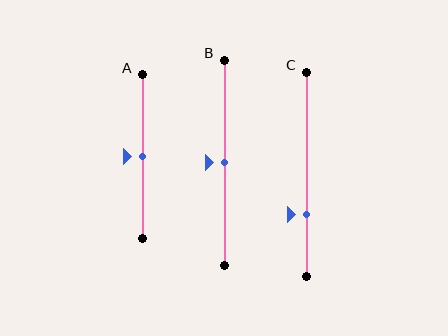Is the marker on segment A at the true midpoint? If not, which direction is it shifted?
Yes, the marker on segment A is at the true midpoint.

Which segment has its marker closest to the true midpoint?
Segment A has its marker closest to the true midpoint.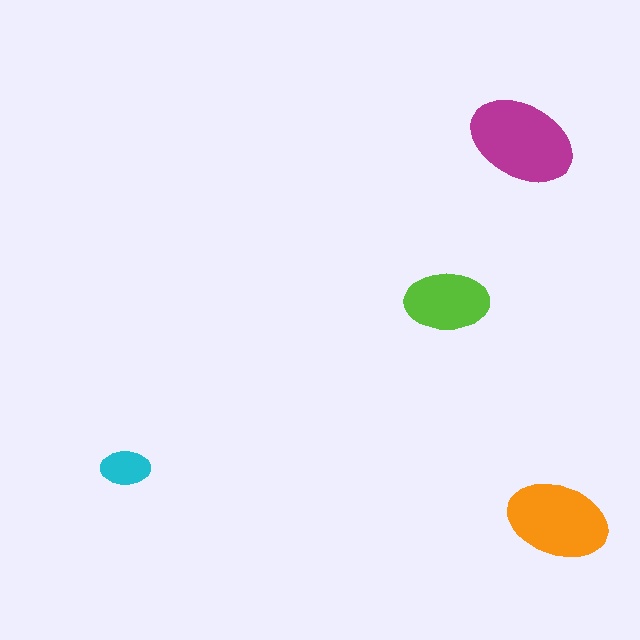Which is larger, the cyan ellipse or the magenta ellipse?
The magenta one.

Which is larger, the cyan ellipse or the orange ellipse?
The orange one.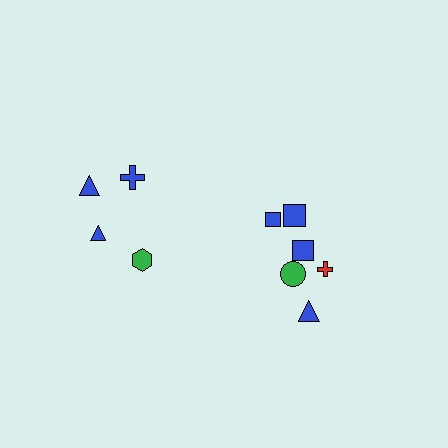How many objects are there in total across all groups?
There are 10 objects.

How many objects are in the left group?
There are 4 objects.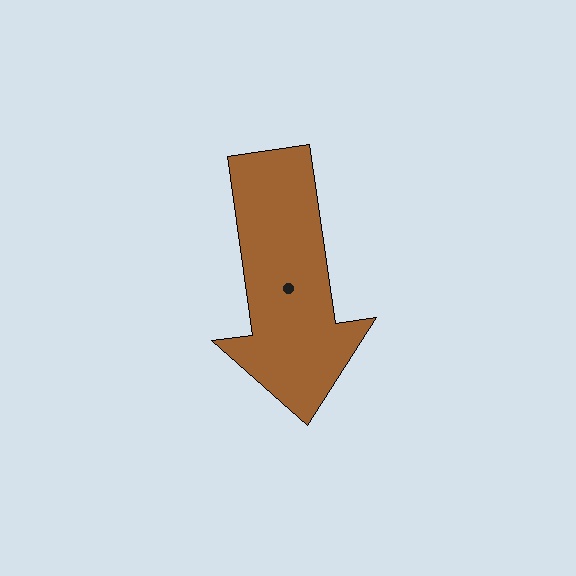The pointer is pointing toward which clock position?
Roughly 6 o'clock.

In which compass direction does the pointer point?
South.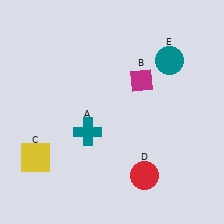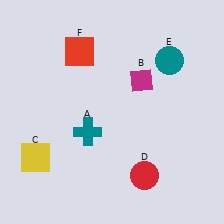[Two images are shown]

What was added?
A red square (F) was added in Image 2.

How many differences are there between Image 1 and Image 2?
There is 1 difference between the two images.